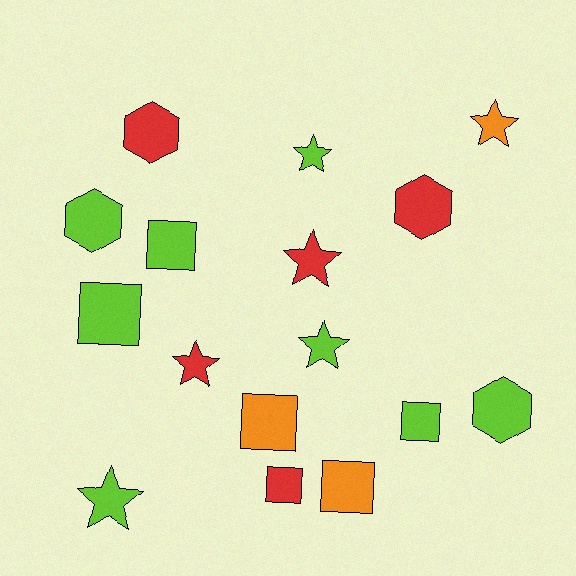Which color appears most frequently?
Lime, with 8 objects.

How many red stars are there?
There are 2 red stars.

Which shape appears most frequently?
Square, with 6 objects.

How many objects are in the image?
There are 16 objects.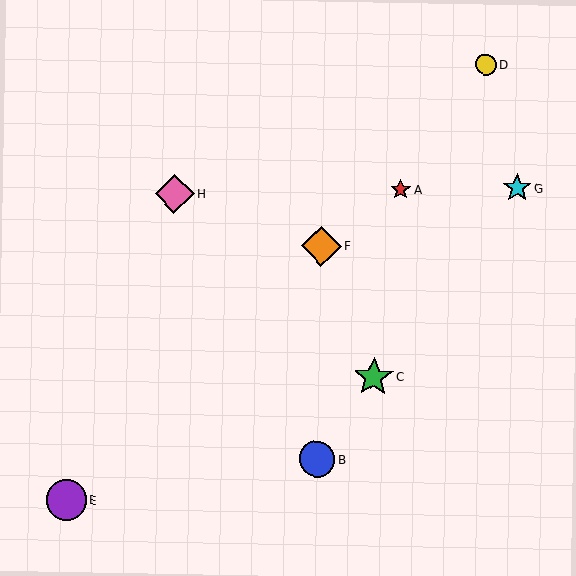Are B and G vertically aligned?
No, B is at x≈317 and G is at x≈517.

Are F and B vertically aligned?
Yes, both are at x≈321.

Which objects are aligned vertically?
Objects B, F are aligned vertically.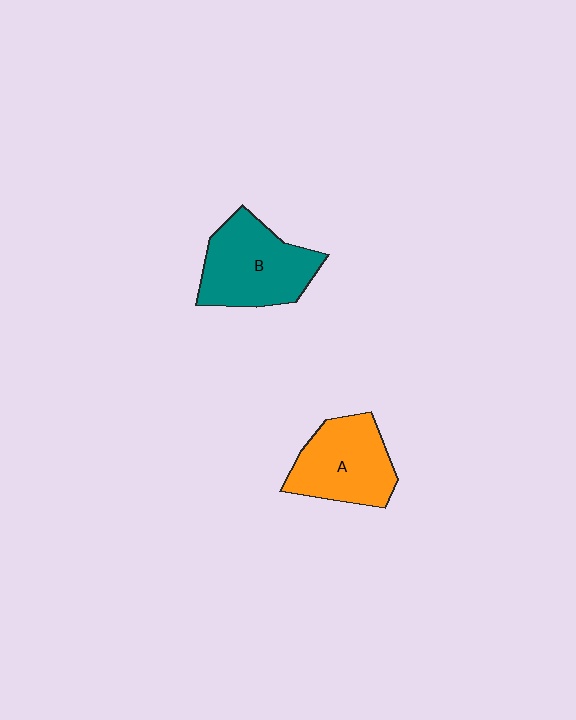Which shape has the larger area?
Shape B (teal).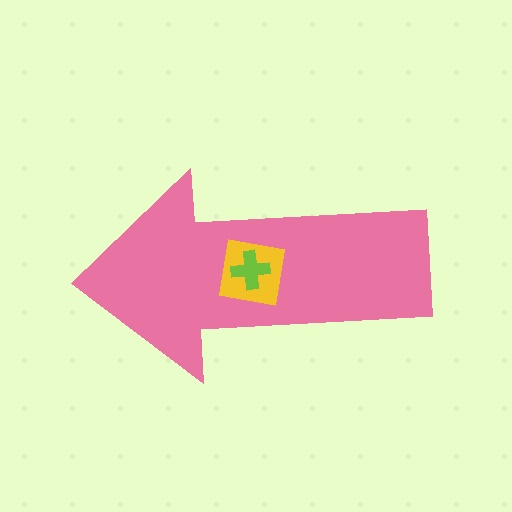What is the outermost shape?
The pink arrow.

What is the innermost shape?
The lime cross.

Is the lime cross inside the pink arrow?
Yes.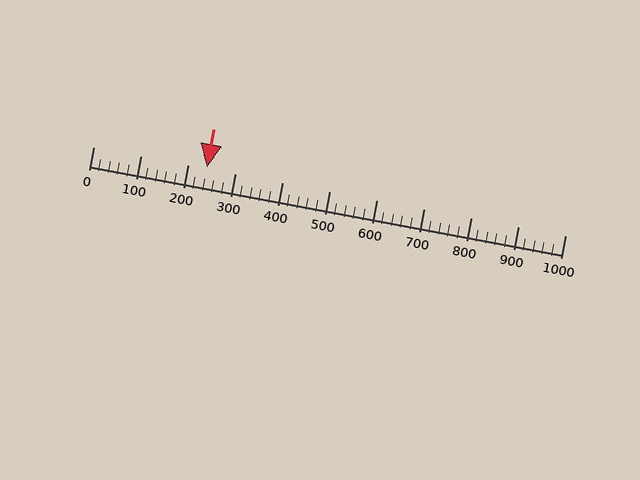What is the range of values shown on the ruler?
The ruler shows values from 0 to 1000.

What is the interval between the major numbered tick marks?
The major tick marks are spaced 100 units apart.